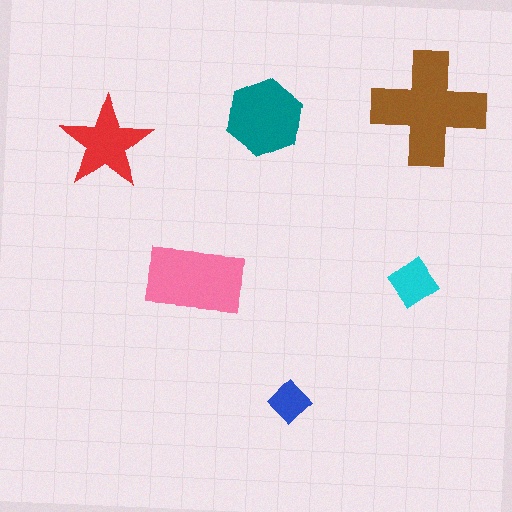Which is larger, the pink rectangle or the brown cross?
The brown cross.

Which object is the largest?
The brown cross.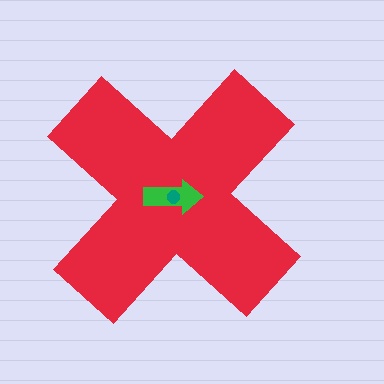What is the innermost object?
The teal circle.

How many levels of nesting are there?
3.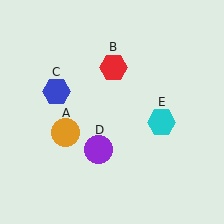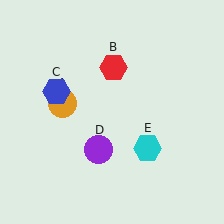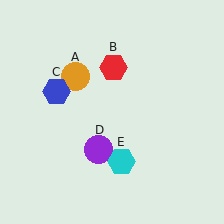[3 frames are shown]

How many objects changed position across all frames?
2 objects changed position: orange circle (object A), cyan hexagon (object E).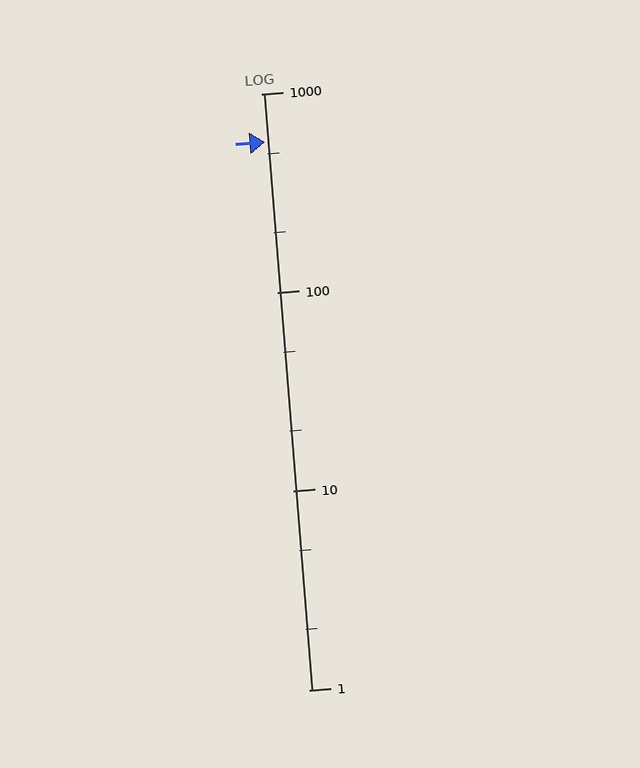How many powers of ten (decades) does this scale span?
The scale spans 3 decades, from 1 to 1000.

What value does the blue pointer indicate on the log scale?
The pointer indicates approximately 570.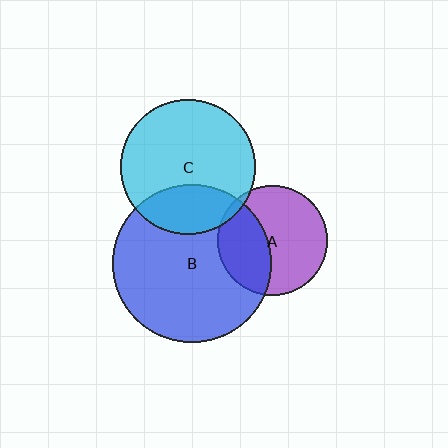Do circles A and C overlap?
Yes.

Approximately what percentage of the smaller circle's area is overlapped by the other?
Approximately 5%.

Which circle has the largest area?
Circle B (blue).